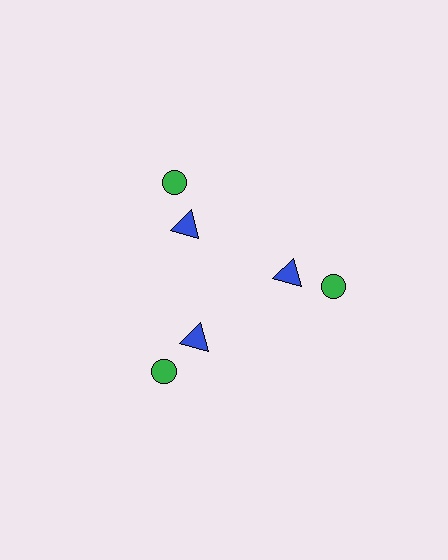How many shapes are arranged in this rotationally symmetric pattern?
There are 6 shapes, arranged in 3 groups of 2.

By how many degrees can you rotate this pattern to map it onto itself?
The pattern maps onto itself every 120 degrees of rotation.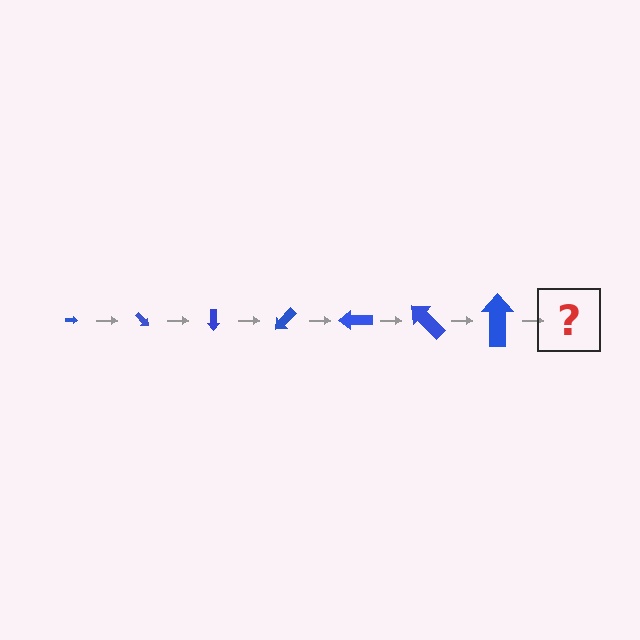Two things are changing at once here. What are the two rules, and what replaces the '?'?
The two rules are that the arrow grows larger each step and it rotates 45 degrees each step. The '?' should be an arrow, larger than the previous one and rotated 315 degrees from the start.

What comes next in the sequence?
The next element should be an arrow, larger than the previous one and rotated 315 degrees from the start.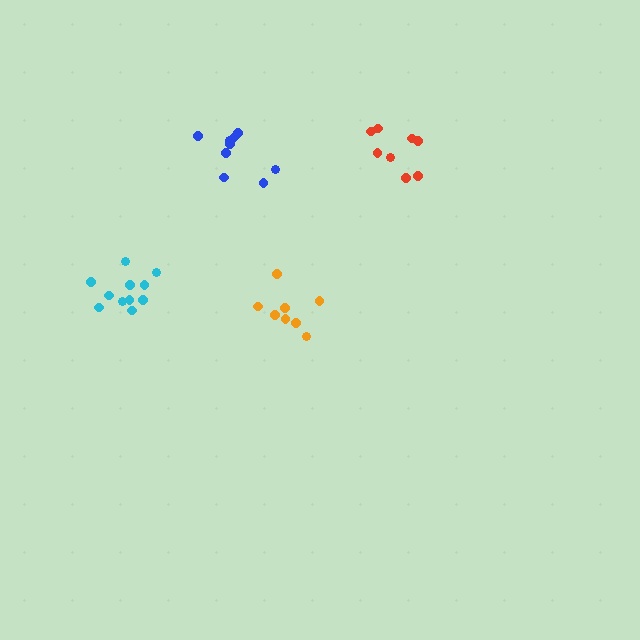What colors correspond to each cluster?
The clusters are colored: cyan, red, blue, orange.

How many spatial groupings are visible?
There are 4 spatial groupings.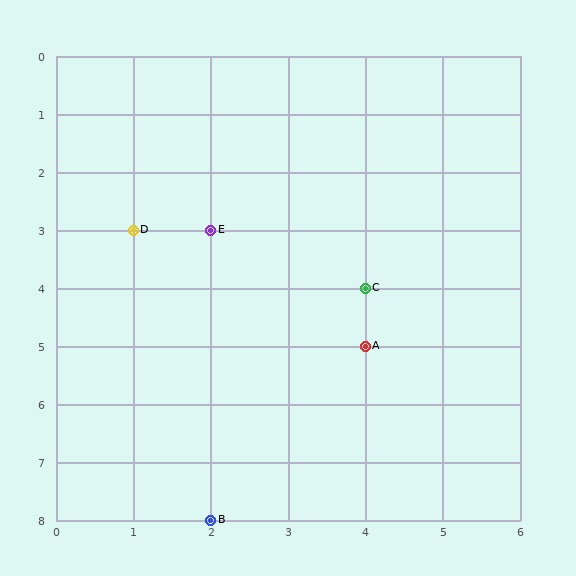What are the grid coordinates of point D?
Point D is at grid coordinates (1, 3).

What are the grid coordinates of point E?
Point E is at grid coordinates (2, 3).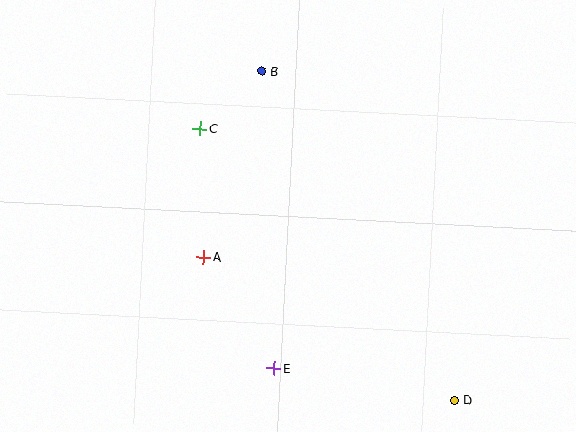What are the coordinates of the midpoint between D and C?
The midpoint between D and C is at (327, 264).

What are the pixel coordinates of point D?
Point D is at (454, 400).